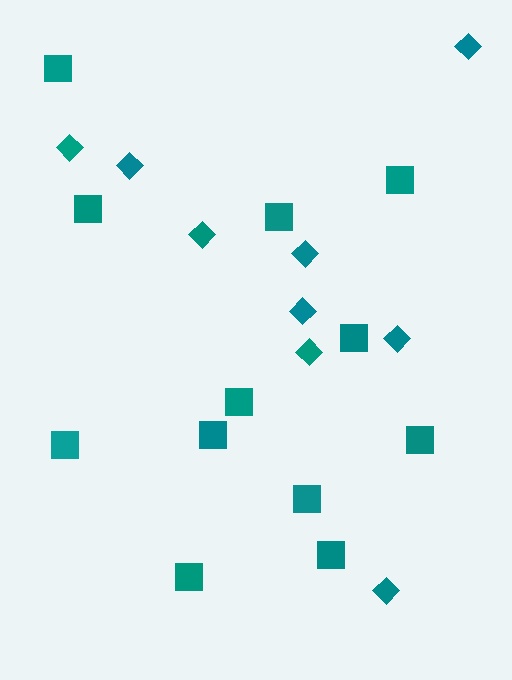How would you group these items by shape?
There are 2 groups: one group of diamonds (9) and one group of squares (12).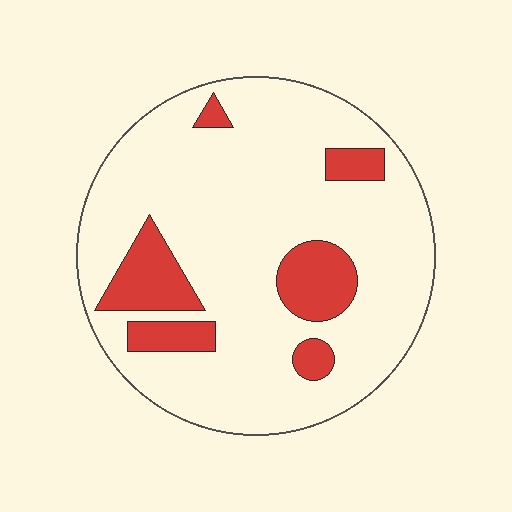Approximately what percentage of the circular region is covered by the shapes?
Approximately 15%.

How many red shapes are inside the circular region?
6.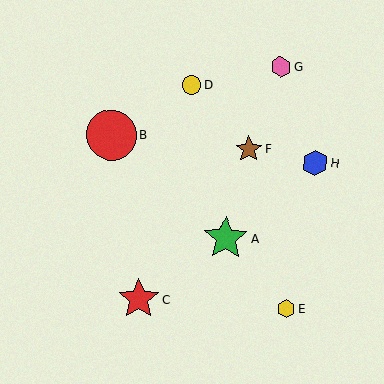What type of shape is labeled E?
Shape E is a yellow hexagon.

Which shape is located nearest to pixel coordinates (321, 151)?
The blue hexagon (labeled H) at (315, 163) is nearest to that location.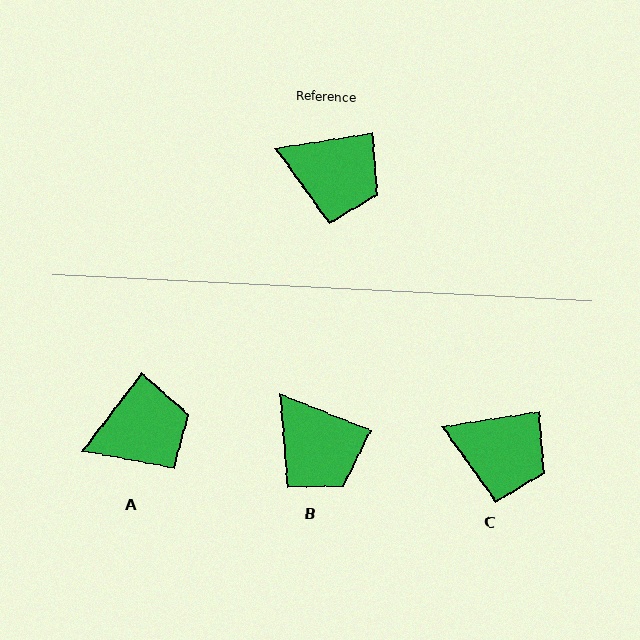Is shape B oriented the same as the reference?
No, it is off by about 31 degrees.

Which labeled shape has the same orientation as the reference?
C.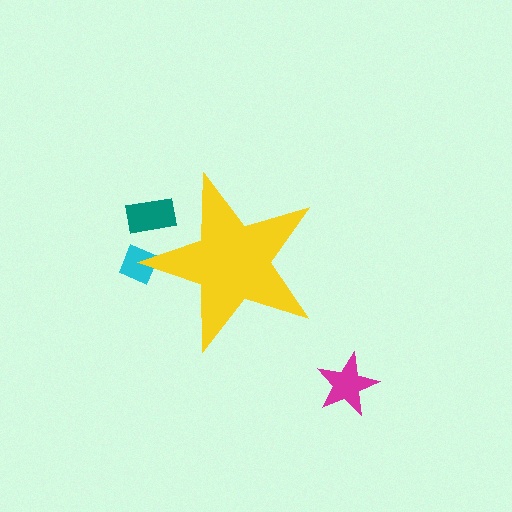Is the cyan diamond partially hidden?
Yes, the cyan diamond is partially hidden behind the yellow star.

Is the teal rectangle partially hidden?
Yes, the teal rectangle is partially hidden behind the yellow star.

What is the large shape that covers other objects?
A yellow star.